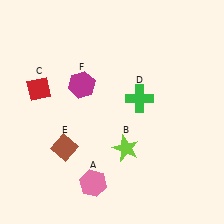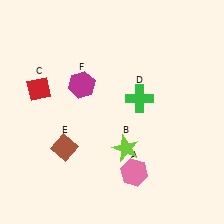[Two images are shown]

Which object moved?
The pink hexagon (A) moved right.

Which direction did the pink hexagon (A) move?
The pink hexagon (A) moved right.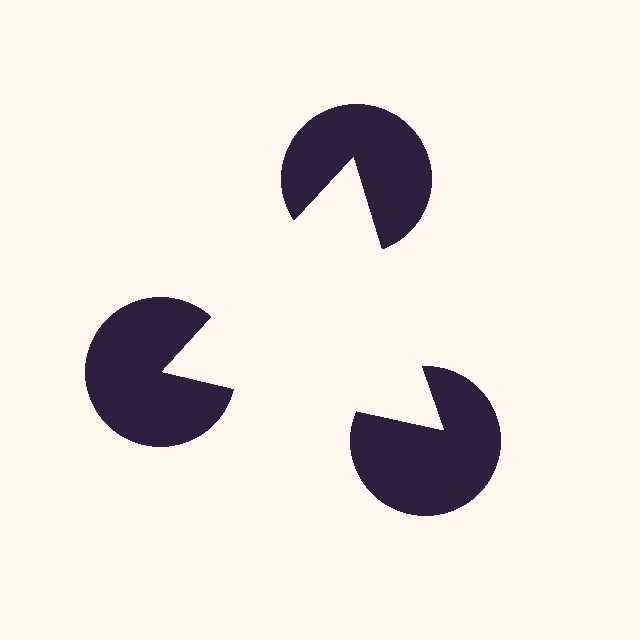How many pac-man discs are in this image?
There are 3 — one at each vertex of the illusory triangle.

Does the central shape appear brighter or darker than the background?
It typically appears slightly brighter than the background, even though no actual brightness change is drawn.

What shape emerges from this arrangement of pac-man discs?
An illusory triangle — its edges are inferred from the aligned wedge cuts in the pac-man discs, not physically drawn.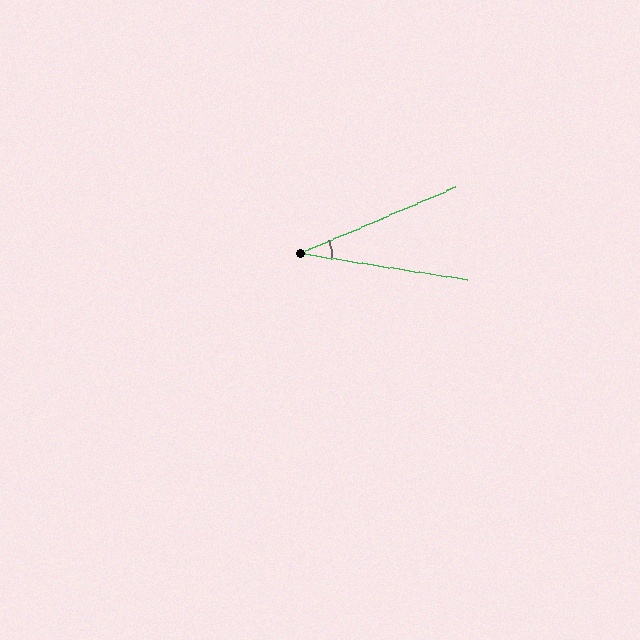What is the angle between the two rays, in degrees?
Approximately 32 degrees.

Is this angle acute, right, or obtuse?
It is acute.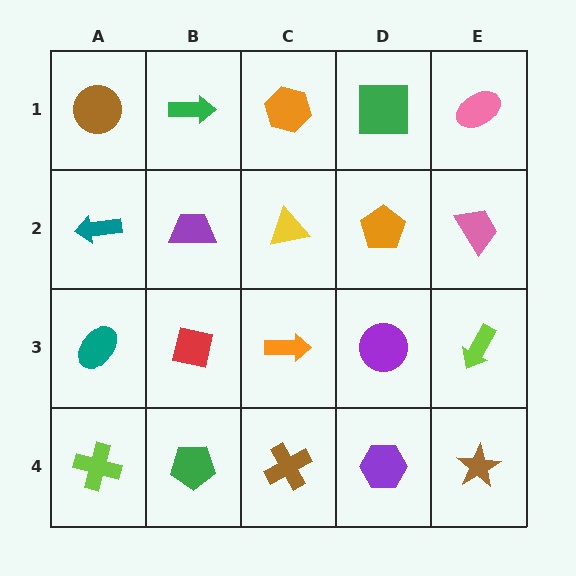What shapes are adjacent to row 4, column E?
A lime arrow (row 3, column E), a purple hexagon (row 4, column D).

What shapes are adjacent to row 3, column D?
An orange pentagon (row 2, column D), a purple hexagon (row 4, column D), an orange arrow (row 3, column C), a lime arrow (row 3, column E).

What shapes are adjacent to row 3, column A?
A teal arrow (row 2, column A), a lime cross (row 4, column A), a red square (row 3, column B).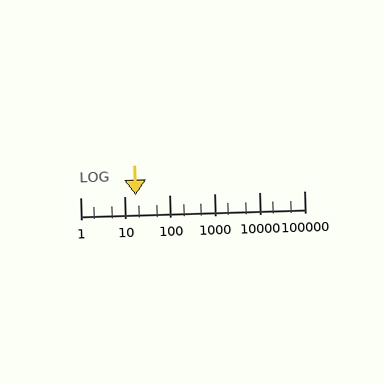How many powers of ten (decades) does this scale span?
The scale spans 5 decades, from 1 to 100000.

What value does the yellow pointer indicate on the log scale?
The pointer indicates approximately 17.